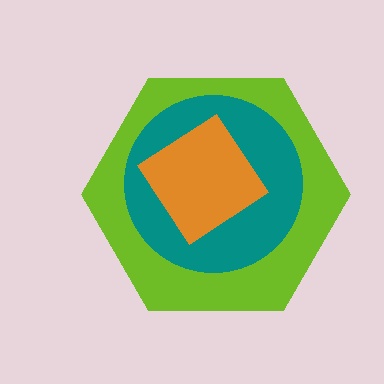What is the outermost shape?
The lime hexagon.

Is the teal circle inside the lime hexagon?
Yes.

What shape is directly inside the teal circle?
The orange diamond.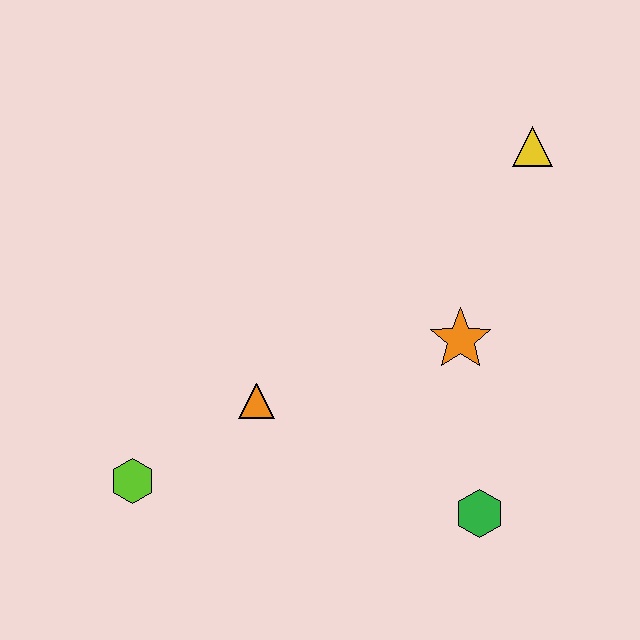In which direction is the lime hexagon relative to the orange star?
The lime hexagon is to the left of the orange star.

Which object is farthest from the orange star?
The lime hexagon is farthest from the orange star.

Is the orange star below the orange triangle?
No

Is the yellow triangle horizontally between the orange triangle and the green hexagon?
No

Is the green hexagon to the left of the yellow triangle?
Yes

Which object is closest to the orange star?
The green hexagon is closest to the orange star.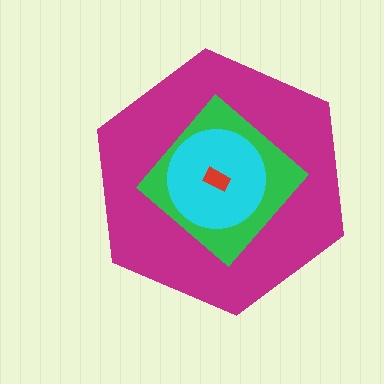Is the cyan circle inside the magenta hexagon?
Yes.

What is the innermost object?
The red rectangle.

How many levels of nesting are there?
4.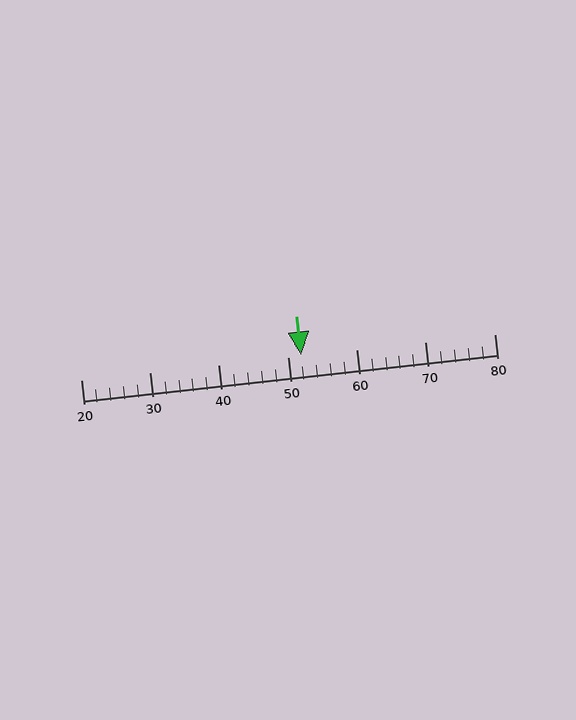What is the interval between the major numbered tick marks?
The major tick marks are spaced 10 units apart.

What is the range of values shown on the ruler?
The ruler shows values from 20 to 80.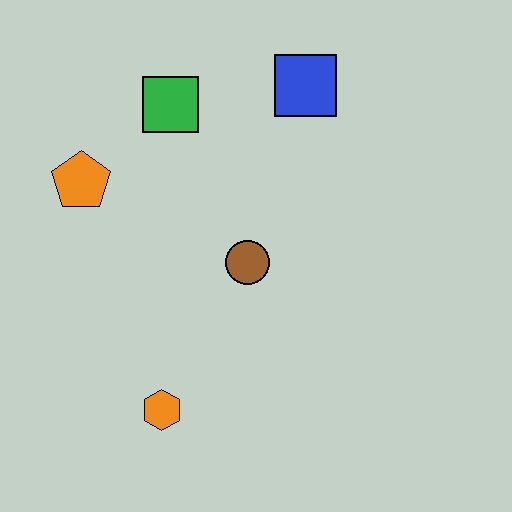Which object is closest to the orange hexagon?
The brown circle is closest to the orange hexagon.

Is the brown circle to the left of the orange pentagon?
No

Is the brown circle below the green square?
Yes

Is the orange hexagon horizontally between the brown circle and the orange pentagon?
Yes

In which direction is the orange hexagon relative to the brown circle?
The orange hexagon is below the brown circle.